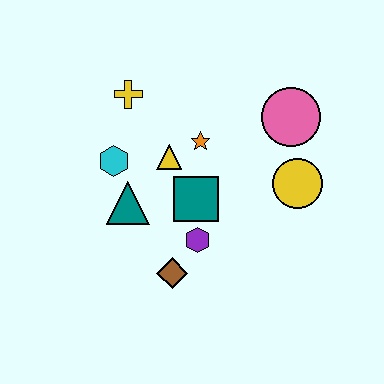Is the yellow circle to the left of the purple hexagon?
No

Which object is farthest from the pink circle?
The brown diamond is farthest from the pink circle.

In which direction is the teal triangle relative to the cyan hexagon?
The teal triangle is below the cyan hexagon.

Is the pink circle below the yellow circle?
No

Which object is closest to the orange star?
The yellow triangle is closest to the orange star.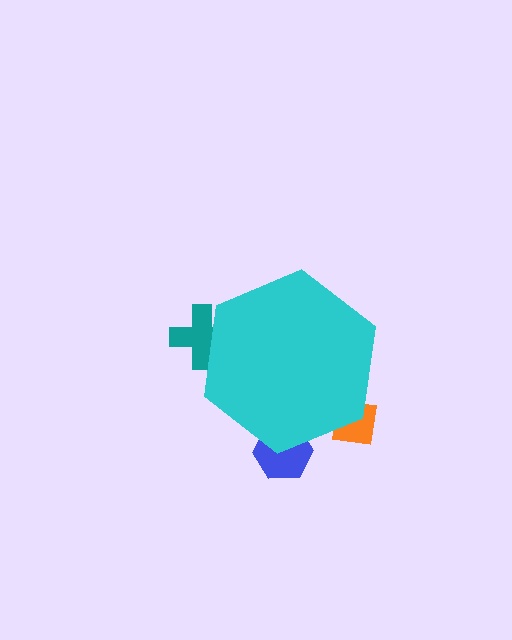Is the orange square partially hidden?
Yes, the orange square is partially hidden behind the cyan hexagon.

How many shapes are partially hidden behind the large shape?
3 shapes are partially hidden.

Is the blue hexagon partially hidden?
Yes, the blue hexagon is partially hidden behind the cyan hexagon.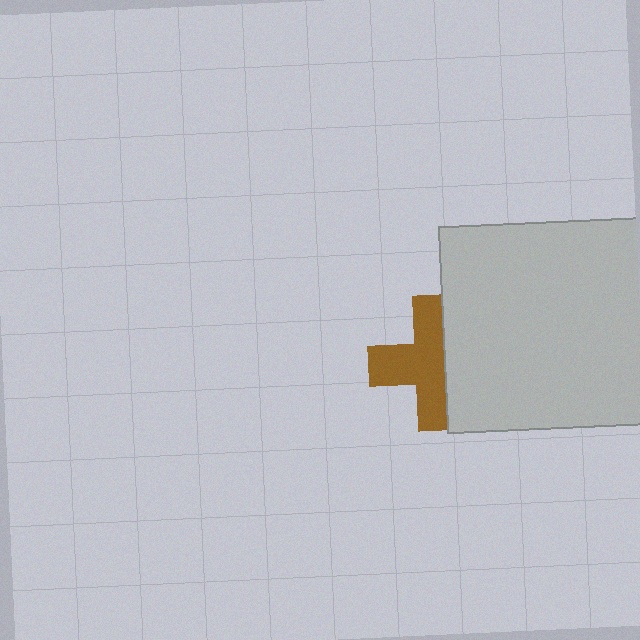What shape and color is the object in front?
The object in front is a light gray square.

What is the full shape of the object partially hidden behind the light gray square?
The partially hidden object is a brown cross.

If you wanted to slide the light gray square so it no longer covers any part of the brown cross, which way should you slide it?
Slide it right — that is the most direct way to separate the two shapes.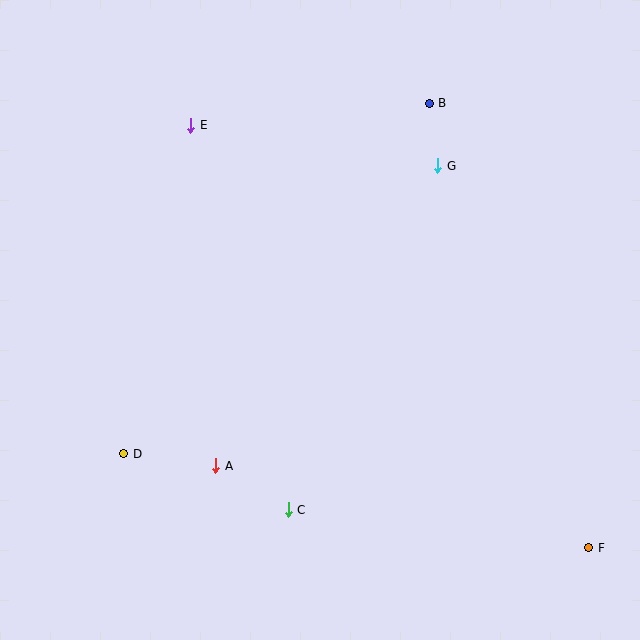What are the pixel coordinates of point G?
Point G is at (438, 166).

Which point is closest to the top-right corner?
Point B is closest to the top-right corner.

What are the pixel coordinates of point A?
Point A is at (216, 466).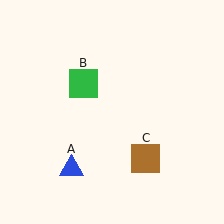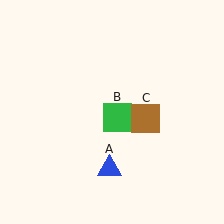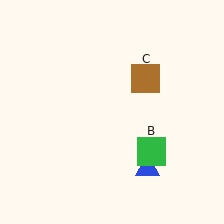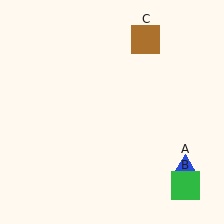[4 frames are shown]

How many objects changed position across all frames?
3 objects changed position: blue triangle (object A), green square (object B), brown square (object C).